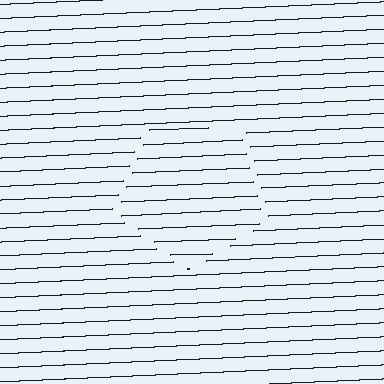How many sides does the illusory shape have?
5 sides — the line-ends trace a pentagon.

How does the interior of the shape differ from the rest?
The interior of the shape contains the same grating, shifted by half a period — the contour is defined by the phase discontinuity where line-ends from the inner and outer gratings abut.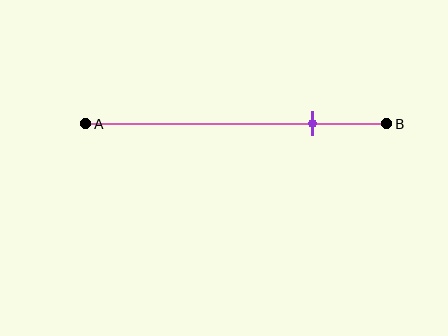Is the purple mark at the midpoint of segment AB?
No, the mark is at about 75% from A, not at the 50% midpoint.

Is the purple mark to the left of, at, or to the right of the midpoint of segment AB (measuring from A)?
The purple mark is to the right of the midpoint of segment AB.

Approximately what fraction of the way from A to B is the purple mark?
The purple mark is approximately 75% of the way from A to B.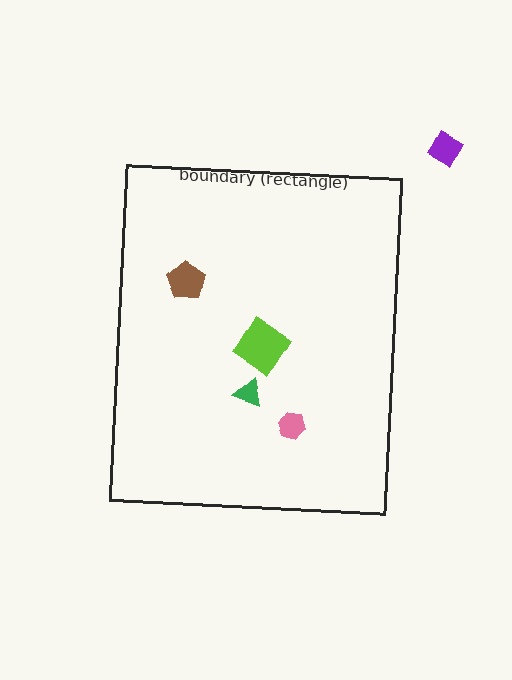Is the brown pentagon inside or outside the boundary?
Inside.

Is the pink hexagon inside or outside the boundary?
Inside.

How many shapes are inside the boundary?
4 inside, 1 outside.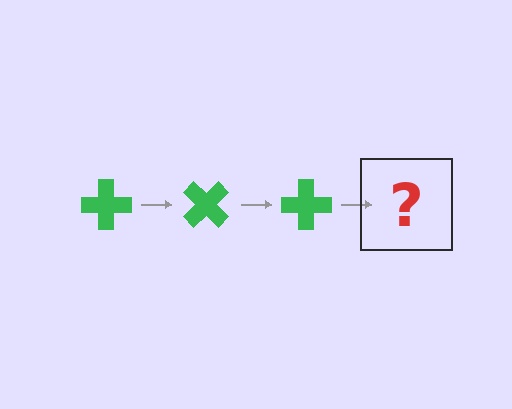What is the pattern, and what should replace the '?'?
The pattern is that the cross rotates 45 degrees each step. The '?' should be a green cross rotated 135 degrees.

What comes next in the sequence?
The next element should be a green cross rotated 135 degrees.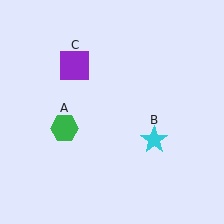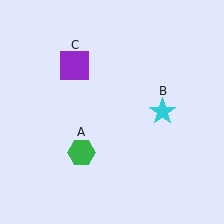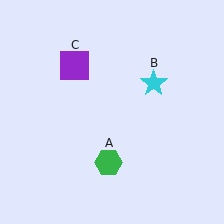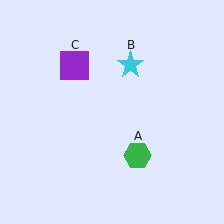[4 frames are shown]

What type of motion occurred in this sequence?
The green hexagon (object A), cyan star (object B) rotated counterclockwise around the center of the scene.